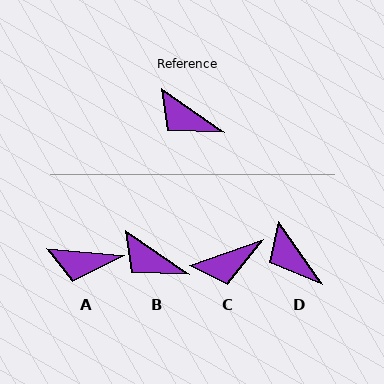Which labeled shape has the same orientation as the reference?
B.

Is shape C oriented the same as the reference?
No, it is off by about 54 degrees.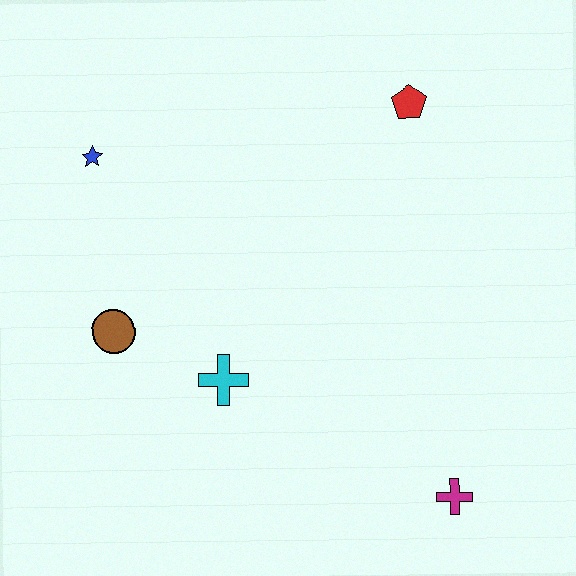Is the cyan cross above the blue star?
No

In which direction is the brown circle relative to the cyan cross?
The brown circle is to the left of the cyan cross.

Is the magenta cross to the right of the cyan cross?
Yes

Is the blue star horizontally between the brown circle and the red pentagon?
No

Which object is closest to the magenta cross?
The cyan cross is closest to the magenta cross.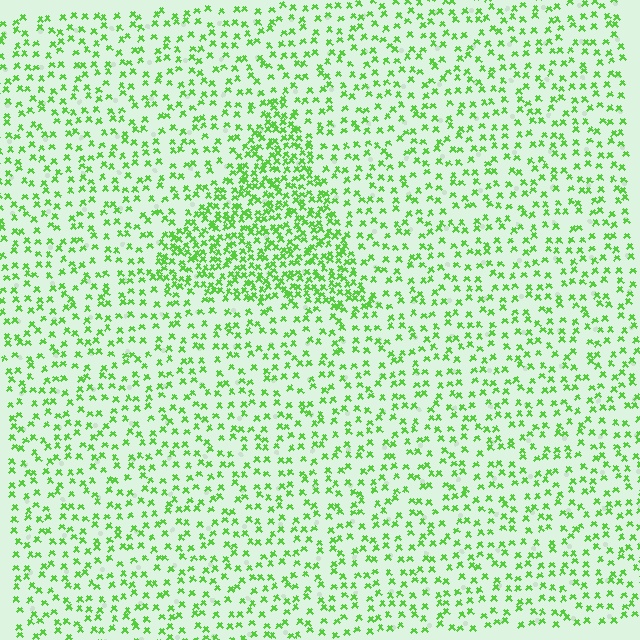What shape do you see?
I see a triangle.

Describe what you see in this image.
The image contains small lime elements arranged at two different densities. A triangle-shaped region is visible where the elements are more densely packed than the surrounding area.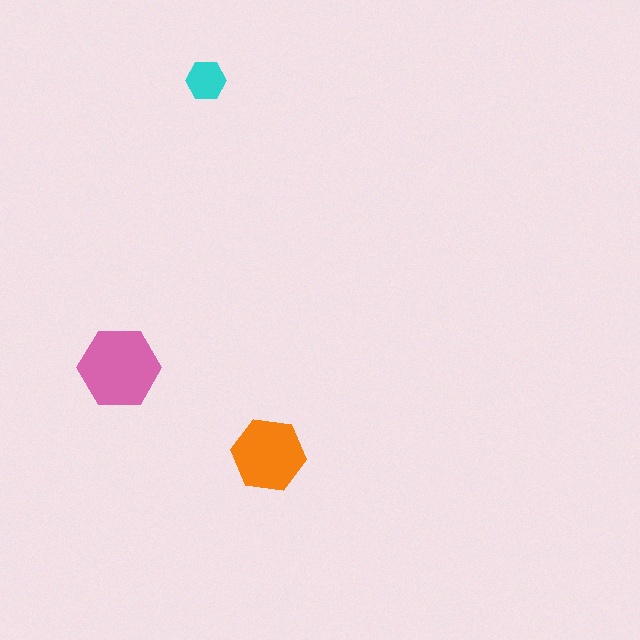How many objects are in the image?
There are 3 objects in the image.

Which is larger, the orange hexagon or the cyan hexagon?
The orange one.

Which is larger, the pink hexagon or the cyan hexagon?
The pink one.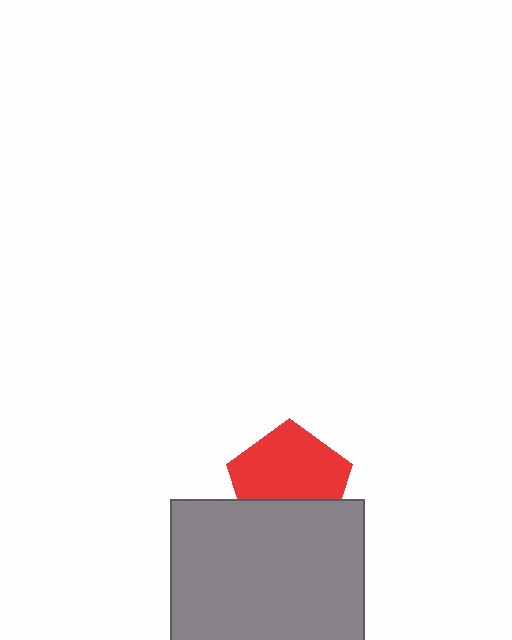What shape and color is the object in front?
The object in front is a gray rectangle.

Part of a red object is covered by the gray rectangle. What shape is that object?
It is a pentagon.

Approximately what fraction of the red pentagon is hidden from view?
Roughly 34% of the red pentagon is hidden behind the gray rectangle.